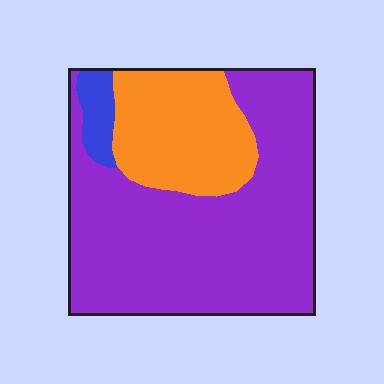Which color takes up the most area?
Purple, at roughly 70%.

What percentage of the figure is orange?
Orange covers roughly 25% of the figure.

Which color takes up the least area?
Blue, at roughly 5%.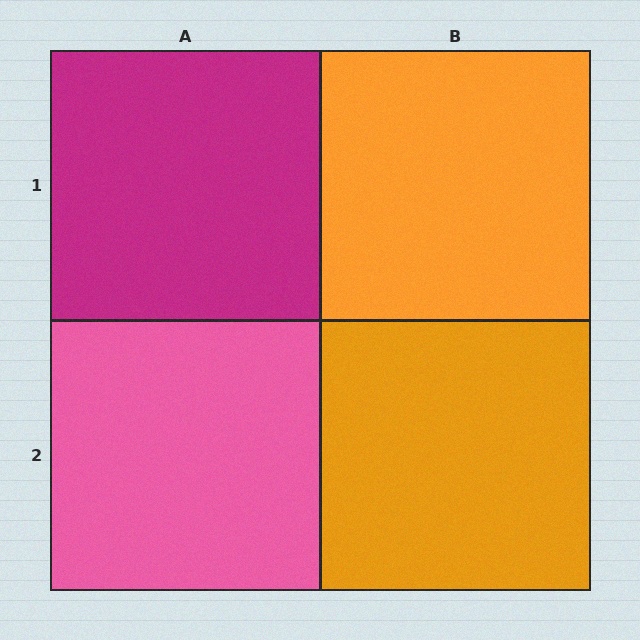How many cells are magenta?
1 cell is magenta.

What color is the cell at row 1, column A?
Magenta.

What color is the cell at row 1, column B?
Orange.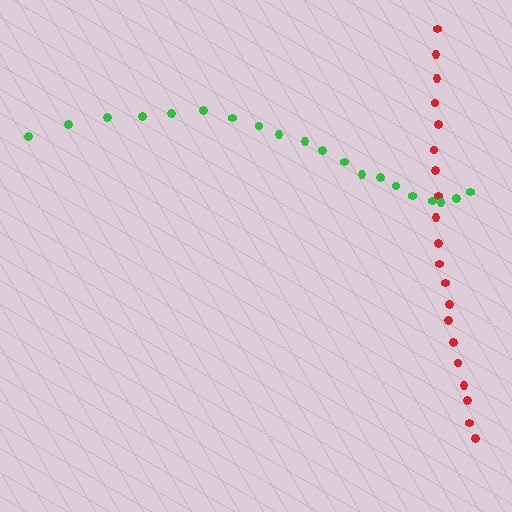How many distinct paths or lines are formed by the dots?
There are 2 distinct paths.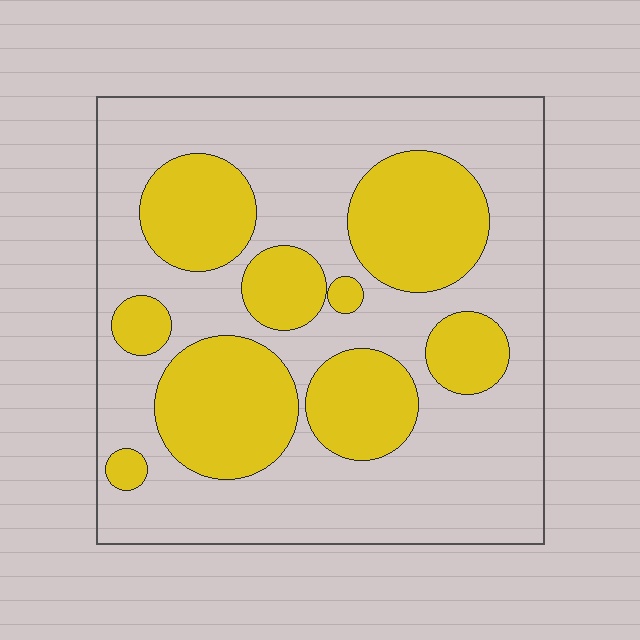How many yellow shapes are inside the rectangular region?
9.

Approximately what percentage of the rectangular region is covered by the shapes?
Approximately 35%.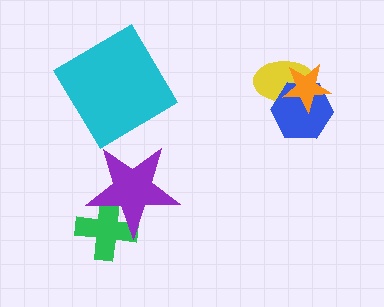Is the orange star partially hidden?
No, no other shape covers it.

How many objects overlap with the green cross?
1 object overlaps with the green cross.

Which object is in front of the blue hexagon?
The orange star is in front of the blue hexagon.